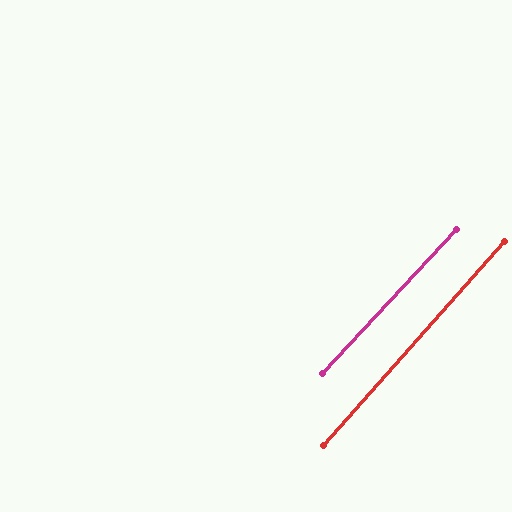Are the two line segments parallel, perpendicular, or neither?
Parallel — their directions differ by only 1.3°.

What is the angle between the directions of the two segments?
Approximately 1 degree.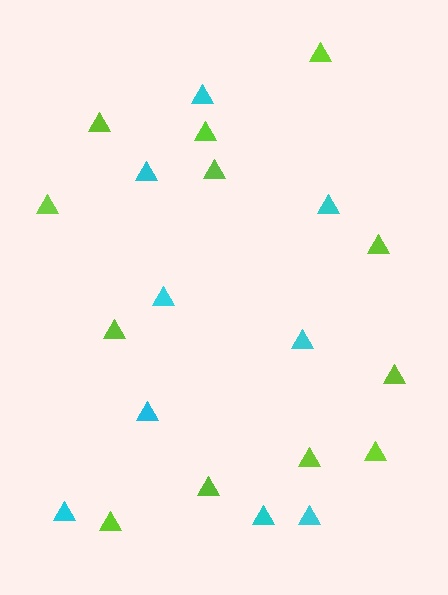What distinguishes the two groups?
There are 2 groups: one group of cyan triangles (9) and one group of lime triangles (12).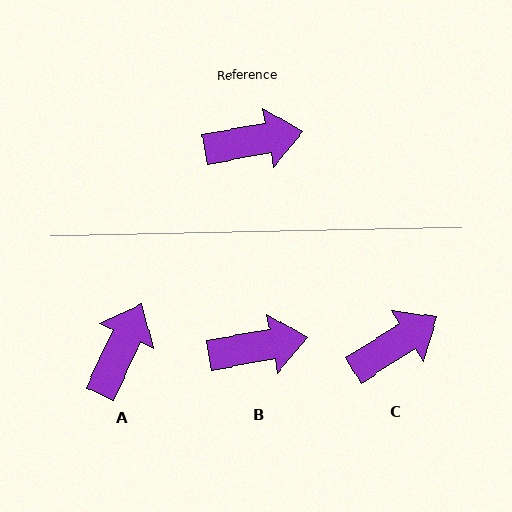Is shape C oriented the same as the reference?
No, it is off by about 22 degrees.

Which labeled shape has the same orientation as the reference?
B.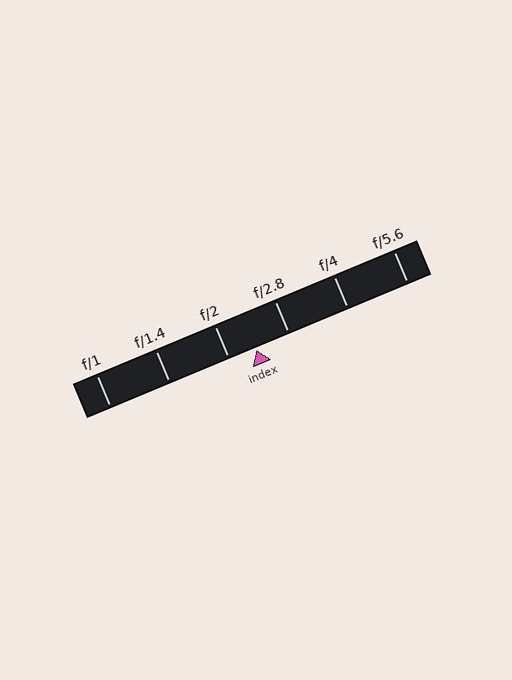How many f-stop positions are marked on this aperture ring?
There are 6 f-stop positions marked.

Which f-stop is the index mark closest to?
The index mark is closest to f/2.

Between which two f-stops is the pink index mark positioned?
The index mark is between f/2 and f/2.8.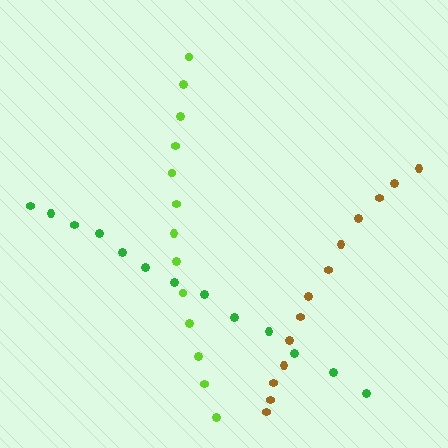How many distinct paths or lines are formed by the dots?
There are 3 distinct paths.